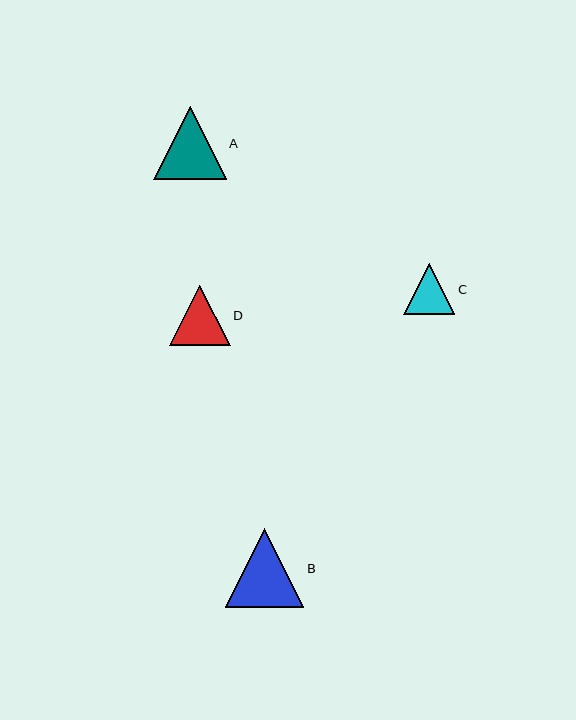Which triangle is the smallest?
Triangle C is the smallest with a size of approximately 51 pixels.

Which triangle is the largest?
Triangle B is the largest with a size of approximately 78 pixels.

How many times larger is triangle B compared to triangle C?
Triangle B is approximately 1.5 times the size of triangle C.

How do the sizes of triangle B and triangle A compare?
Triangle B and triangle A are approximately the same size.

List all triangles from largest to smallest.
From largest to smallest: B, A, D, C.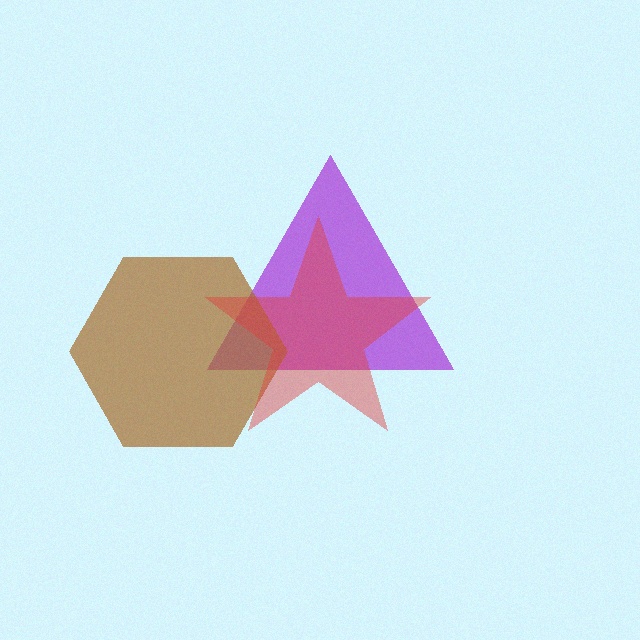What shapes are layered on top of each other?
The layered shapes are: a purple triangle, a brown hexagon, a red star.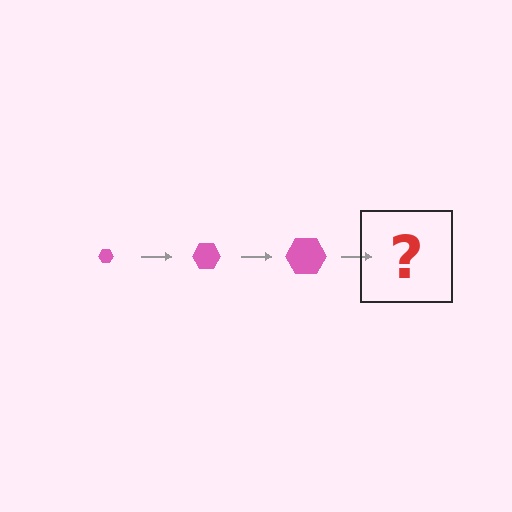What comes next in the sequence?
The next element should be a pink hexagon, larger than the previous one.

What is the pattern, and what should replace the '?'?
The pattern is that the hexagon gets progressively larger each step. The '?' should be a pink hexagon, larger than the previous one.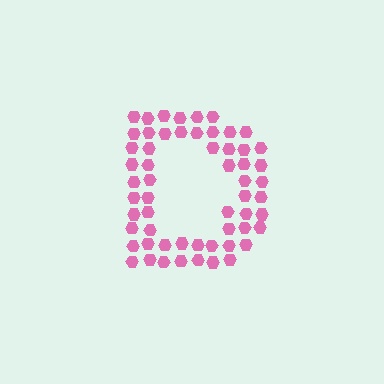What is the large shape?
The large shape is the letter D.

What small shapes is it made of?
It is made of small hexagons.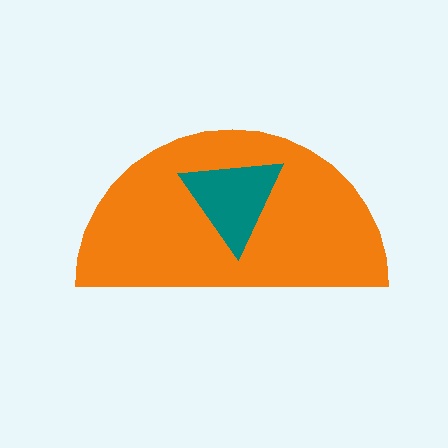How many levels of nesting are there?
2.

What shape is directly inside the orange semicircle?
The teal triangle.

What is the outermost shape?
The orange semicircle.